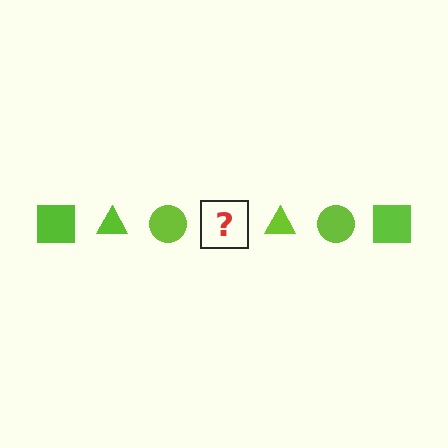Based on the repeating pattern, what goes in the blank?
The blank should be a lime square.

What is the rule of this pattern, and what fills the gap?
The rule is that the pattern cycles through square, triangle, circle shapes in lime. The gap should be filled with a lime square.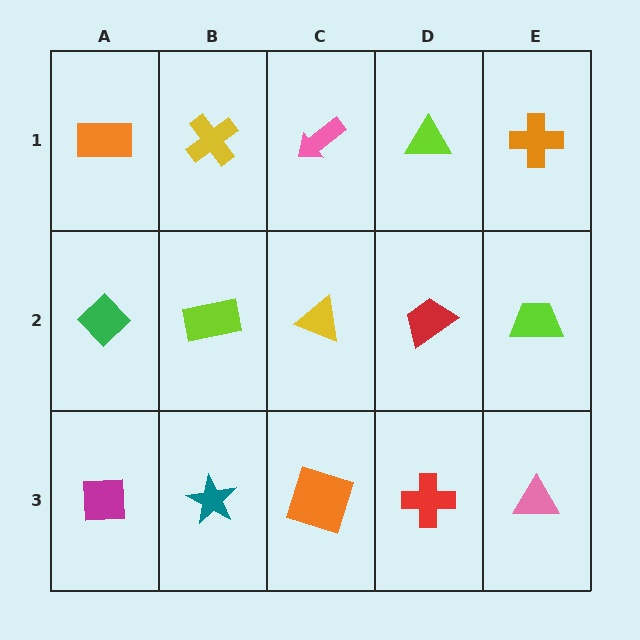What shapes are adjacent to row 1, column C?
A yellow triangle (row 2, column C), a yellow cross (row 1, column B), a lime triangle (row 1, column D).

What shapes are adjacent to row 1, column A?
A green diamond (row 2, column A), a yellow cross (row 1, column B).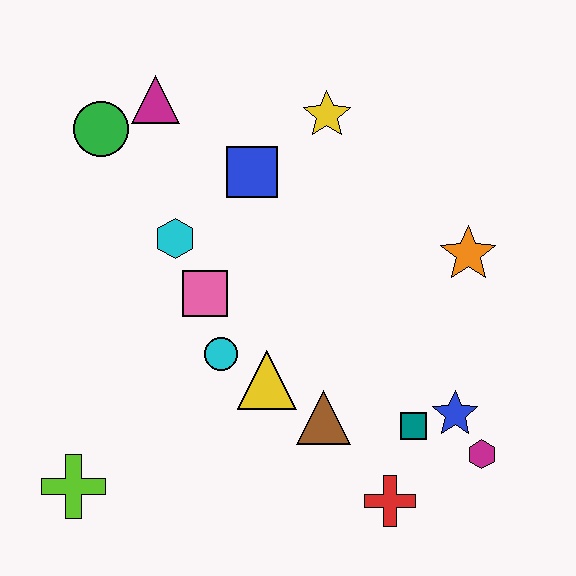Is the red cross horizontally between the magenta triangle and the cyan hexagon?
No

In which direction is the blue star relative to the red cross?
The blue star is above the red cross.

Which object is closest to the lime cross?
The cyan circle is closest to the lime cross.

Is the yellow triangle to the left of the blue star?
Yes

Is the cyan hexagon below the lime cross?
No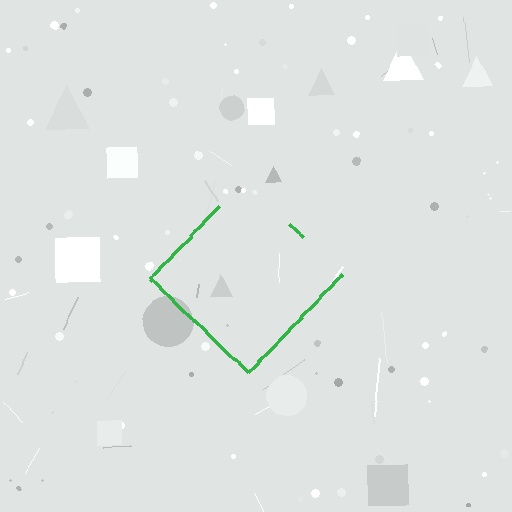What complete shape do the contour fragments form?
The contour fragments form a diamond.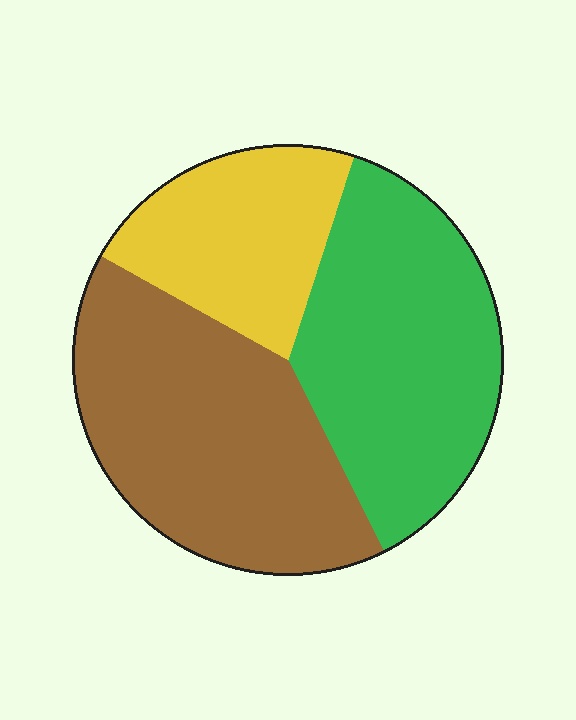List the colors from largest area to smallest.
From largest to smallest: brown, green, yellow.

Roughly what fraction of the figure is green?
Green takes up between a third and a half of the figure.